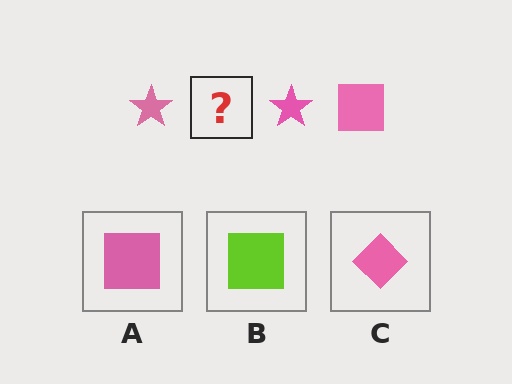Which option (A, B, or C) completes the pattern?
A.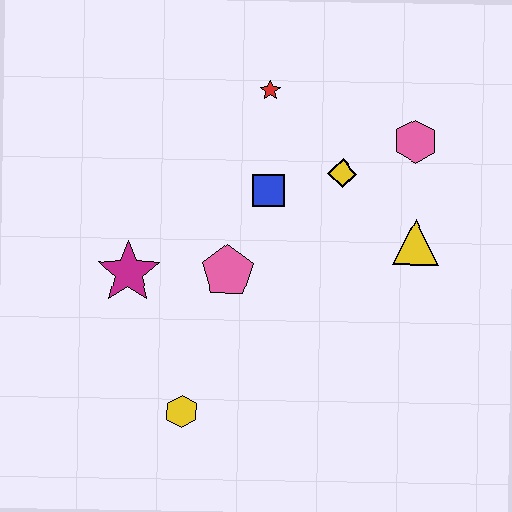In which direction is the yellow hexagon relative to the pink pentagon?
The yellow hexagon is below the pink pentagon.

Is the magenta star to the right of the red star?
No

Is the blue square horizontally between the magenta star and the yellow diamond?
Yes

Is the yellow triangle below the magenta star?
No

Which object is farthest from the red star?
The yellow hexagon is farthest from the red star.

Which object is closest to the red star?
The blue square is closest to the red star.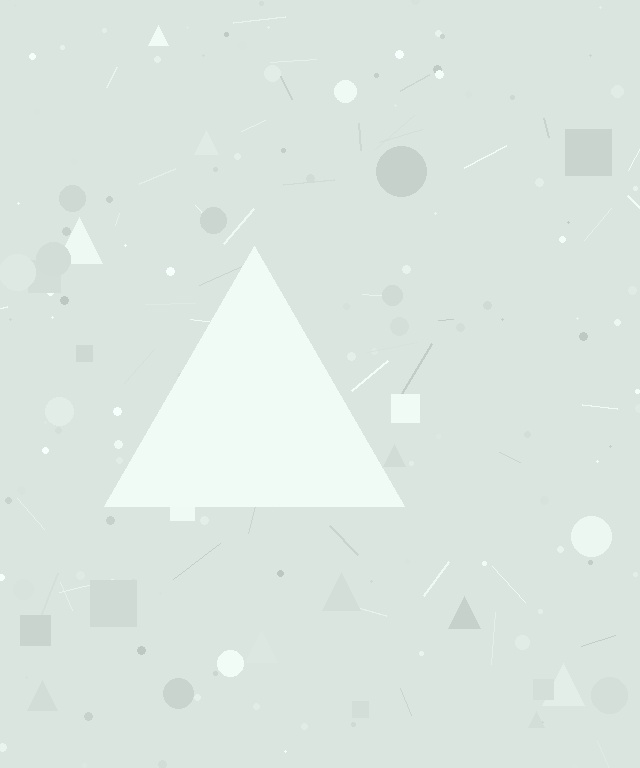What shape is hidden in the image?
A triangle is hidden in the image.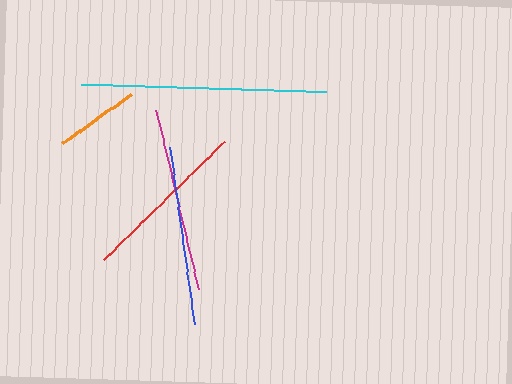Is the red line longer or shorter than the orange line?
The red line is longer than the orange line.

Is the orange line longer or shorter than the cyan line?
The cyan line is longer than the orange line.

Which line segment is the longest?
The cyan line is the longest at approximately 245 pixels.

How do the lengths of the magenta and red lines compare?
The magenta and red lines are approximately the same length.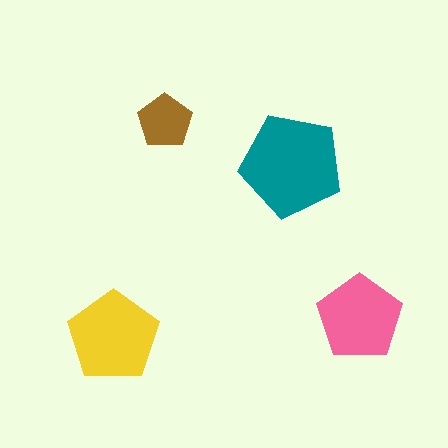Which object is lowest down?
The yellow pentagon is bottommost.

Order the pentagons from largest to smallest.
the teal one, the yellow one, the pink one, the brown one.